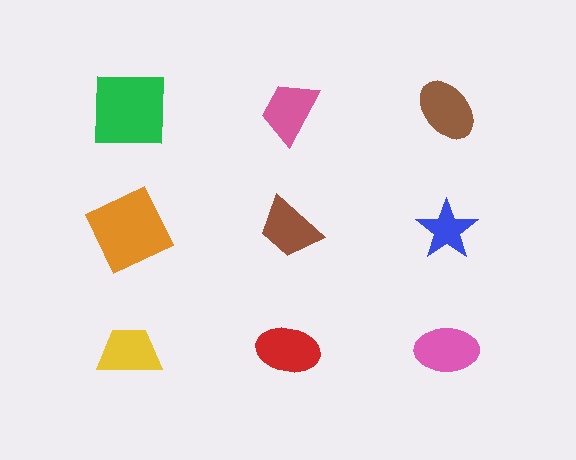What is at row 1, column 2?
A pink trapezoid.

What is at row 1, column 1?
A green square.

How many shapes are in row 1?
3 shapes.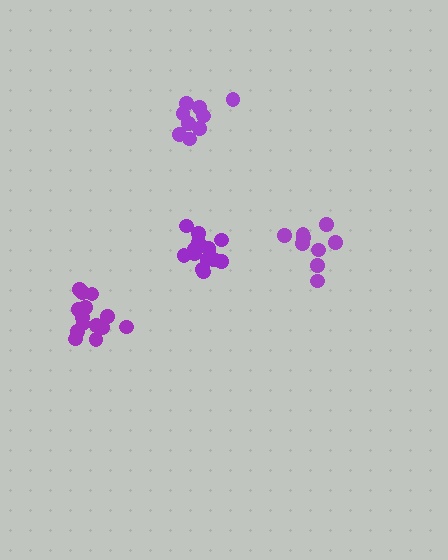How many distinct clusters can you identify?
There are 4 distinct clusters.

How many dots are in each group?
Group 1: 9 dots, Group 2: 14 dots, Group 3: 9 dots, Group 4: 14 dots (46 total).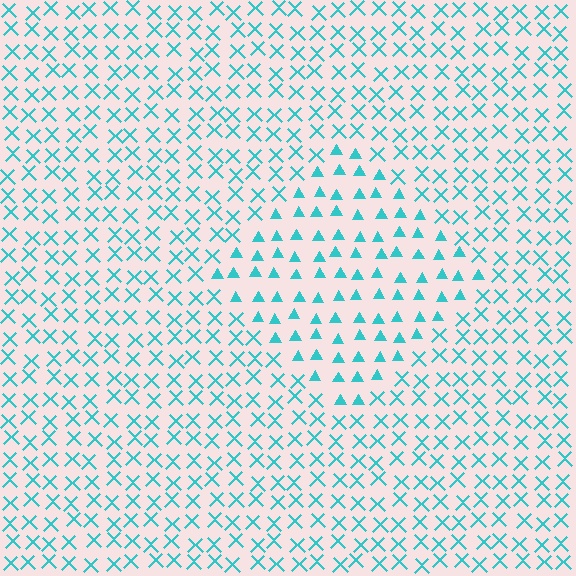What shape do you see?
I see a diamond.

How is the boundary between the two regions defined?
The boundary is defined by a change in element shape: triangles inside vs. X marks outside. All elements share the same color and spacing.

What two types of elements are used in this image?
The image uses triangles inside the diamond region and X marks outside it.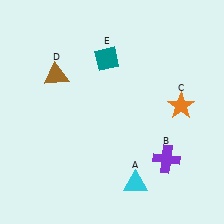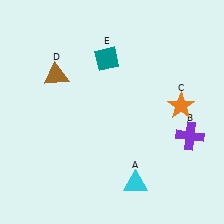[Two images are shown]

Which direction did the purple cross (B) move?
The purple cross (B) moved right.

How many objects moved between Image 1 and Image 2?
1 object moved between the two images.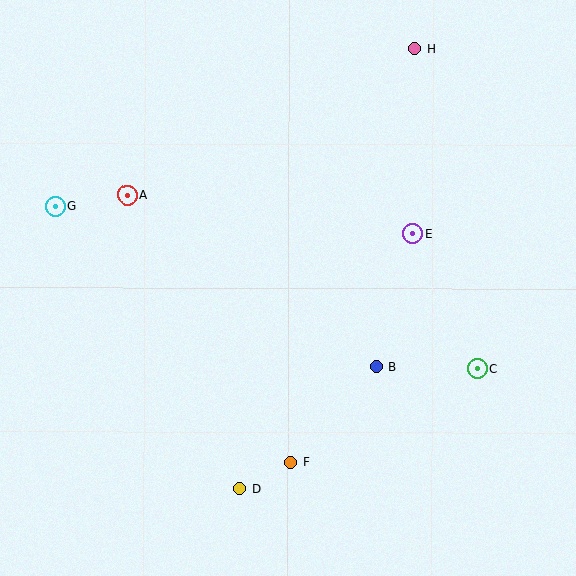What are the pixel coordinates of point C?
Point C is at (477, 368).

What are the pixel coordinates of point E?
Point E is at (413, 234).